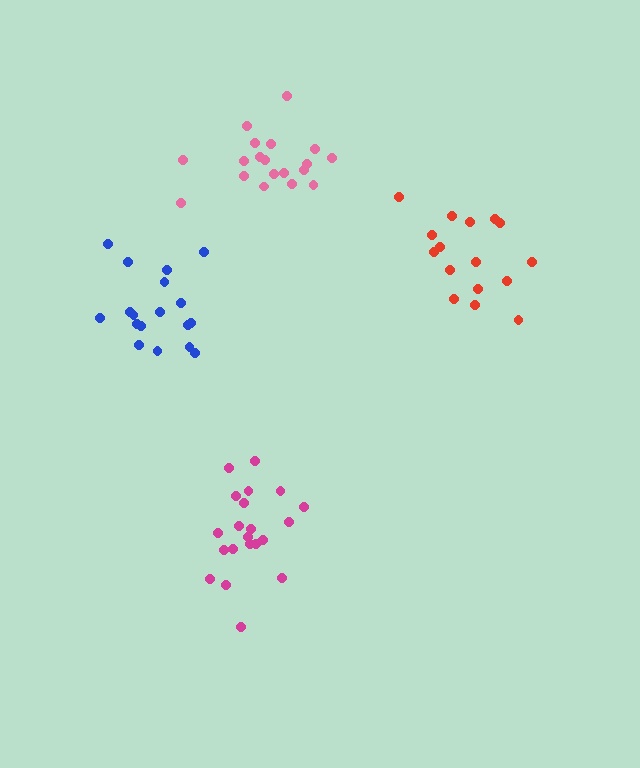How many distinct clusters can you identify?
There are 4 distinct clusters.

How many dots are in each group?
Group 1: 16 dots, Group 2: 21 dots, Group 3: 19 dots, Group 4: 18 dots (74 total).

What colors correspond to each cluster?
The clusters are colored: red, magenta, pink, blue.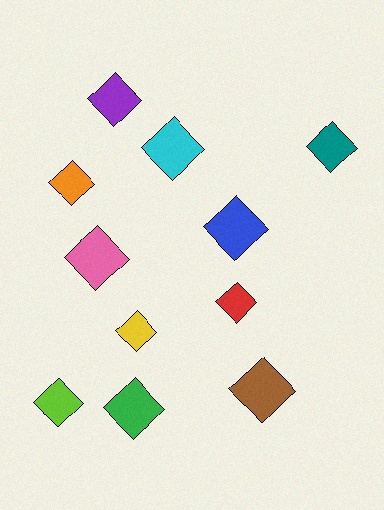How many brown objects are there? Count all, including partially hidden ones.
There is 1 brown object.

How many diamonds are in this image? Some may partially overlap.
There are 11 diamonds.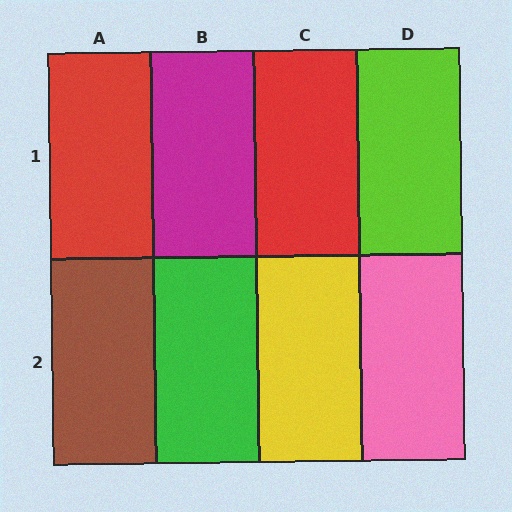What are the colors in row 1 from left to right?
Red, magenta, red, lime.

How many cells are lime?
1 cell is lime.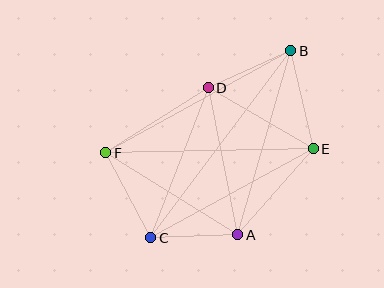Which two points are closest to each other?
Points A and C are closest to each other.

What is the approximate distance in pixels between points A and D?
The distance between A and D is approximately 150 pixels.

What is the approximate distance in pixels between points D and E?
The distance between D and E is approximately 121 pixels.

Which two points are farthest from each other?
Points B and C are farthest from each other.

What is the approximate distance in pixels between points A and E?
The distance between A and E is approximately 114 pixels.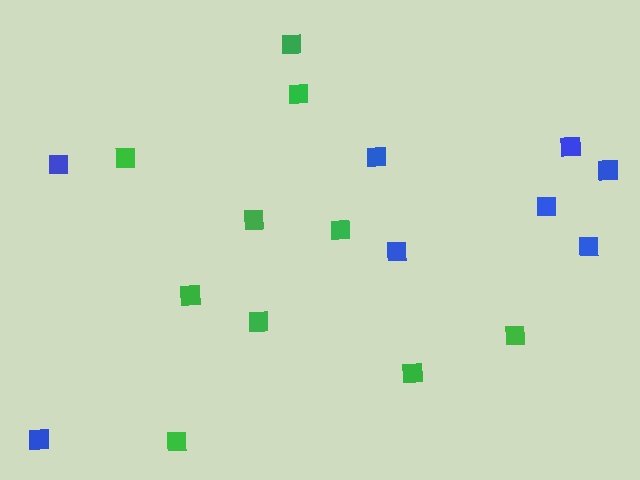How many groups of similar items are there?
There are 2 groups: one group of green squares (10) and one group of blue squares (8).